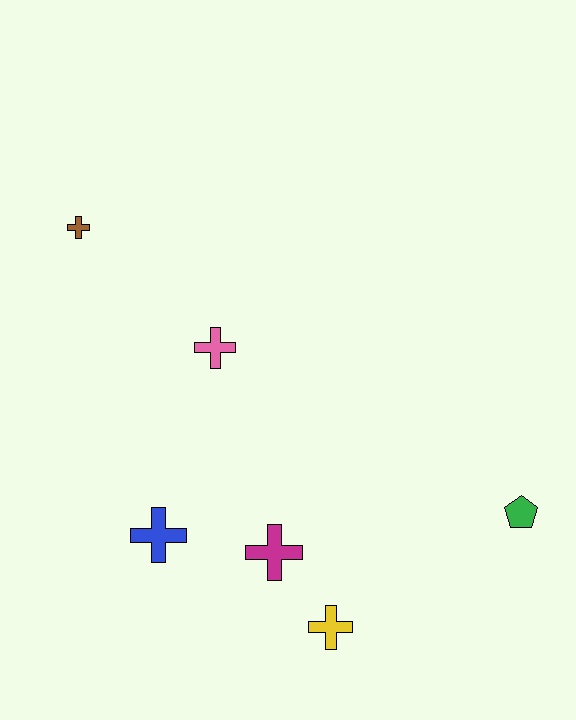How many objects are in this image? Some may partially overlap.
There are 6 objects.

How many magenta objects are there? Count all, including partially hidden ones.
There is 1 magenta object.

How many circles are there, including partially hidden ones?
There are no circles.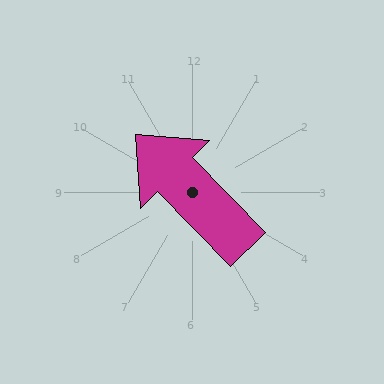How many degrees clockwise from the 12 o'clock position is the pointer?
Approximately 316 degrees.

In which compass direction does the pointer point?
Northwest.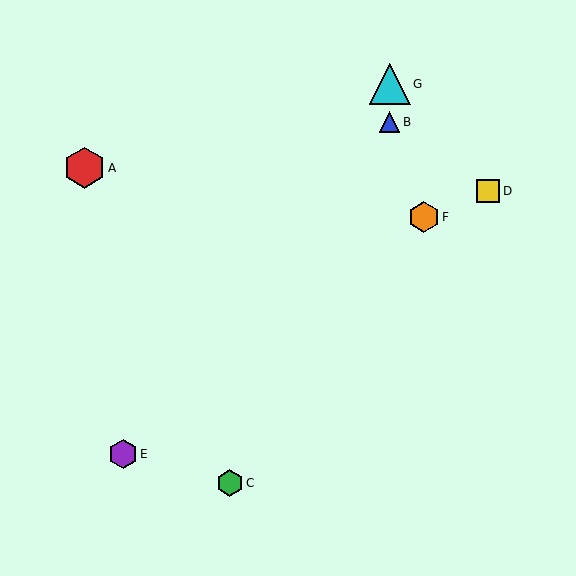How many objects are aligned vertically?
2 objects (B, G) are aligned vertically.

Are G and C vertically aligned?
No, G is at x≈390 and C is at x≈230.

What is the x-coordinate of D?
Object D is at x≈488.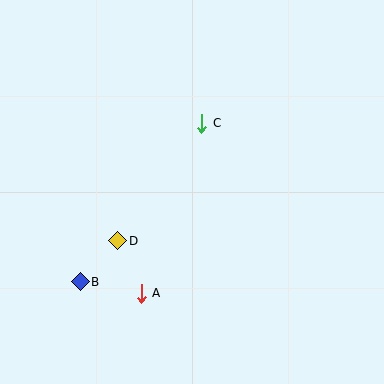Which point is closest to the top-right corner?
Point C is closest to the top-right corner.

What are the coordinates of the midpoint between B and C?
The midpoint between B and C is at (141, 202).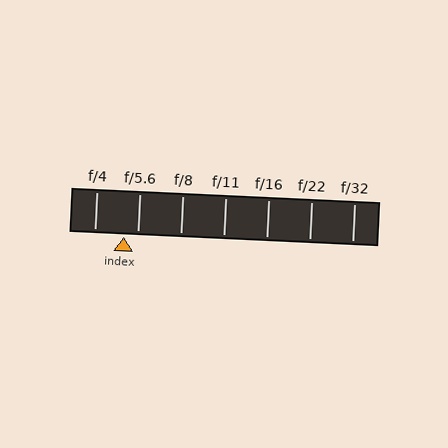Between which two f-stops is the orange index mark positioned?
The index mark is between f/4 and f/5.6.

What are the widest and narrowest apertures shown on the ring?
The widest aperture shown is f/4 and the narrowest is f/32.